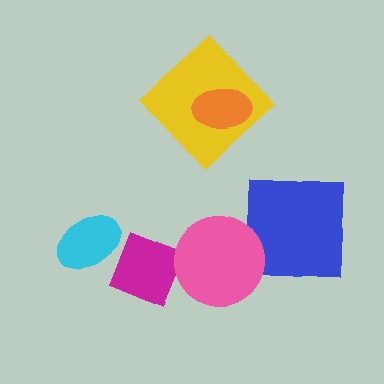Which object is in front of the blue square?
The pink circle is in front of the blue square.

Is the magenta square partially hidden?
No, no other shape covers it.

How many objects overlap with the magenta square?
0 objects overlap with the magenta square.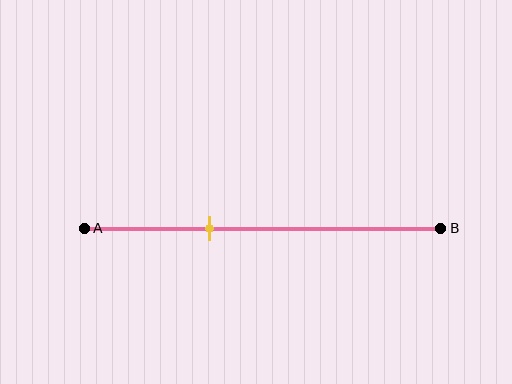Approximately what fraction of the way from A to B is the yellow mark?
The yellow mark is approximately 35% of the way from A to B.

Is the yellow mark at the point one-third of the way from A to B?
Yes, the mark is approximately at the one-third point.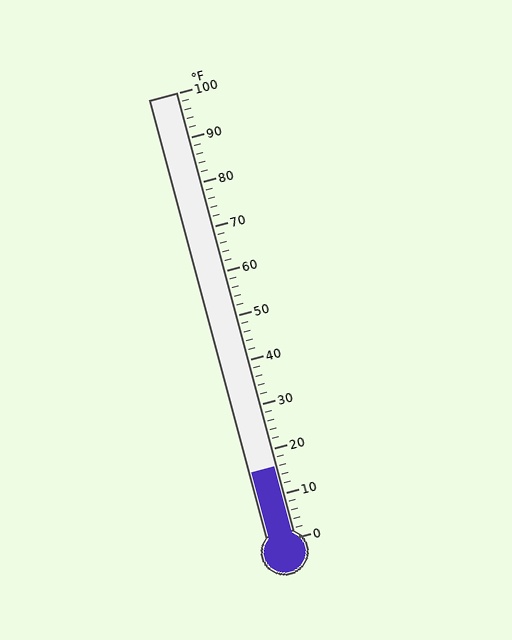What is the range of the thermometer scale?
The thermometer scale ranges from 0°F to 100°F.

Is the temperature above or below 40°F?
The temperature is below 40°F.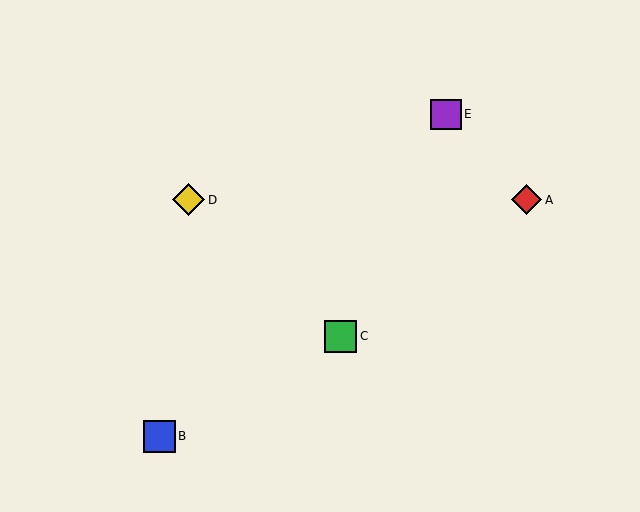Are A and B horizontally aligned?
No, A is at y≈200 and B is at y≈436.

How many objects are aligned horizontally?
2 objects (A, D) are aligned horizontally.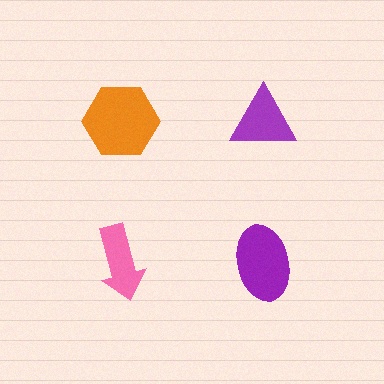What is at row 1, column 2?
A purple triangle.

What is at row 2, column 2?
A purple ellipse.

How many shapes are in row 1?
2 shapes.